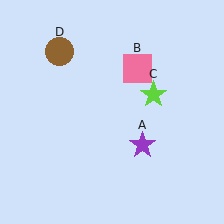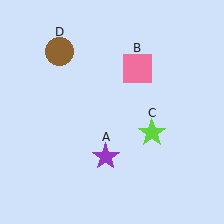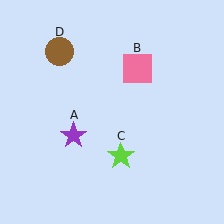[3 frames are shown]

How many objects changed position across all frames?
2 objects changed position: purple star (object A), lime star (object C).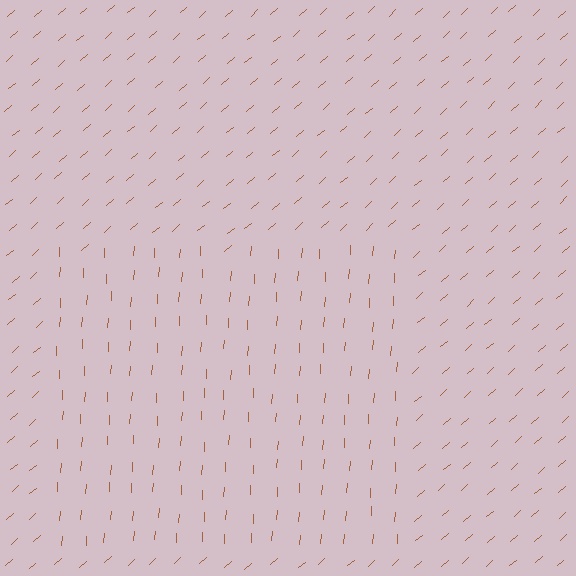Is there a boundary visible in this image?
Yes, there is a texture boundary formed by a change in line orientation.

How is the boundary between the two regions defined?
The boundary is defined purely by a change in line orientation (approximately 45 degrees difference). All lines are the same color and thickness.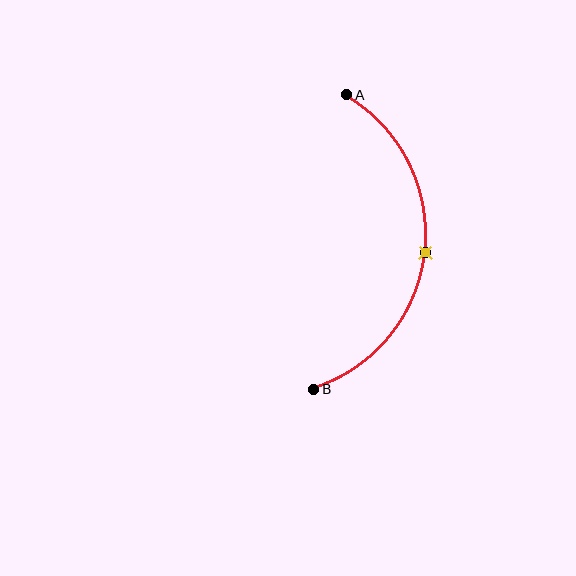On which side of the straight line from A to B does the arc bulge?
The arc bulges to the right of the straight line connecting A and B.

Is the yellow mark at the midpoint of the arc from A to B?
Yes. The yellow mark lies on the arc at equal arc-length from both A and B — it is the arc midpoint.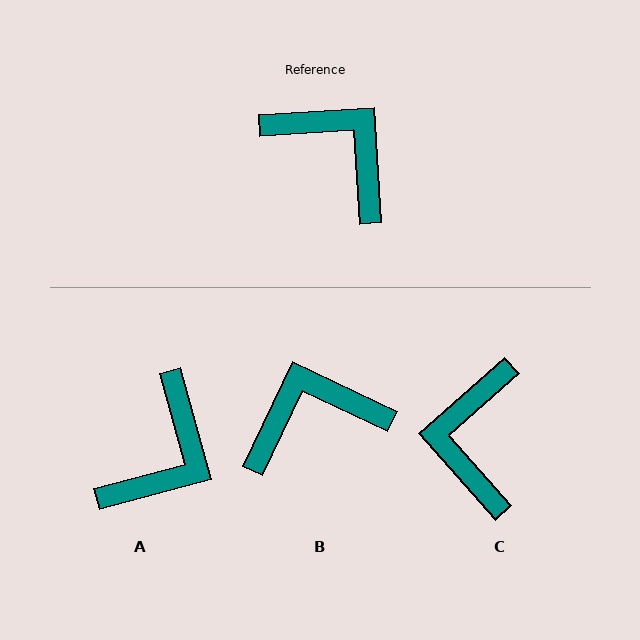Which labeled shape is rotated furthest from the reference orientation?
C, about 128 degrees away.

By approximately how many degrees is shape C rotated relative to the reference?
Approximately 128 degrees counter-clockwise.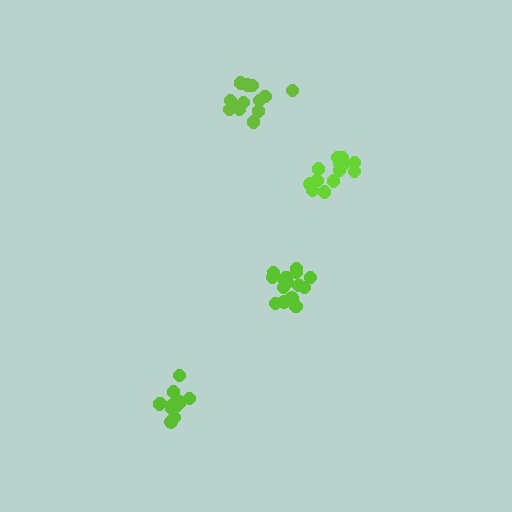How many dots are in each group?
Group 1: 13 dots, Group 2: 16 dots, Group 3: 11 dots, Group 4: 12 dots (52 total).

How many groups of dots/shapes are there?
There are 4 groups.